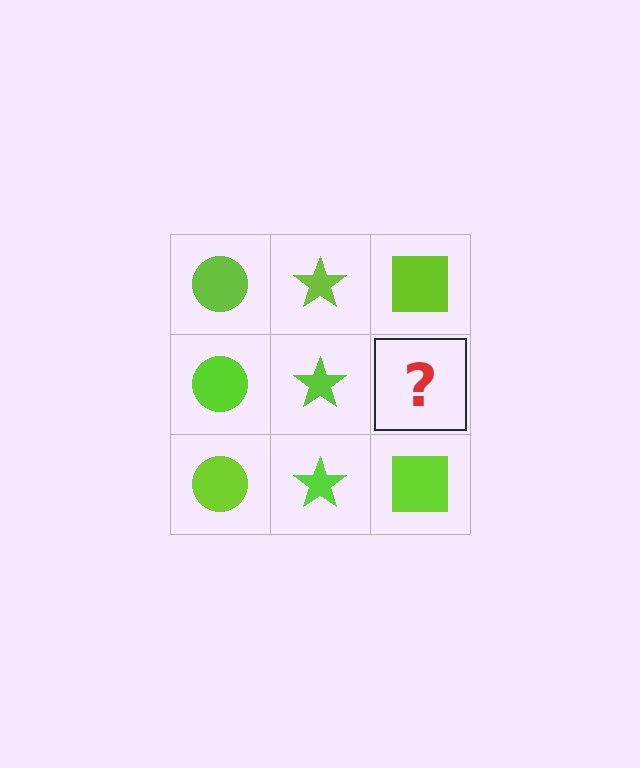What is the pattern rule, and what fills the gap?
The rule is that each column has a consistent shape. The gap should be filled with a lime square.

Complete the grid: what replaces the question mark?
The question mark should be replaced with a lime square.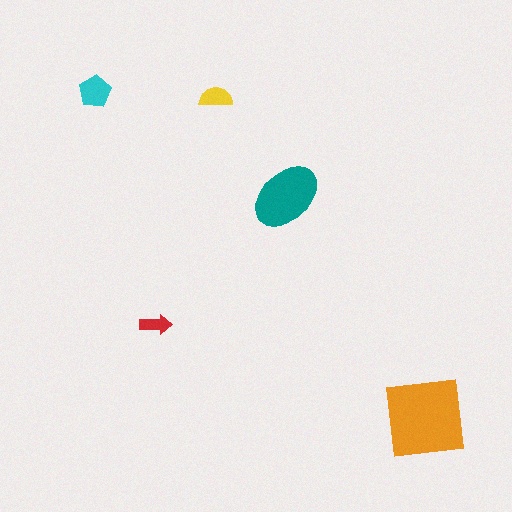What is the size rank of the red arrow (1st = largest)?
5th.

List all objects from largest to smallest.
The orange square, the teal ellipse, the cyan pentagon, the yellow semicircle, the red arrow.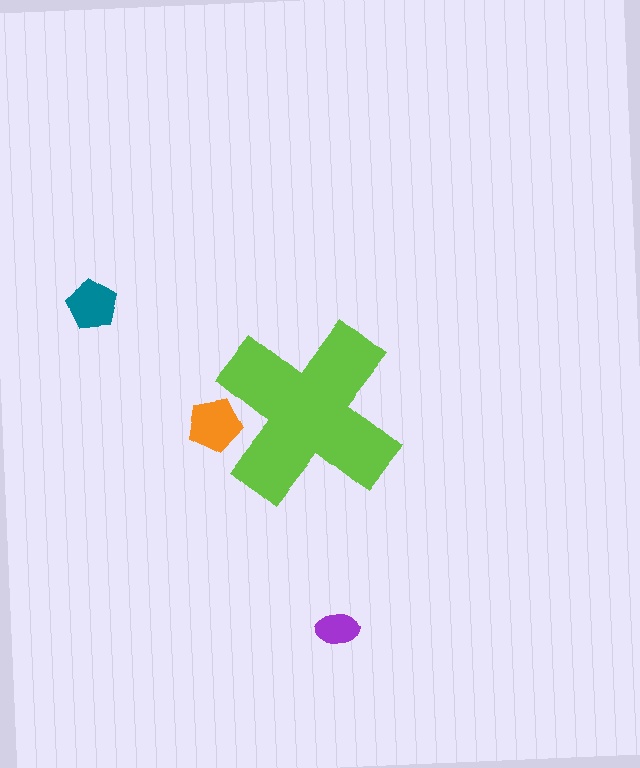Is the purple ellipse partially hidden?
No, the purple ellipse is fully visible.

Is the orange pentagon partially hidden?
Yes, the orange pentagon is partially hidden behind the lime cross.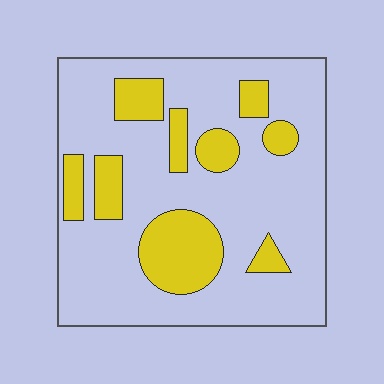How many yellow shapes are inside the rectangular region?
9.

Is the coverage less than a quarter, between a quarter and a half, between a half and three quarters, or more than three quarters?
Less than a quarter.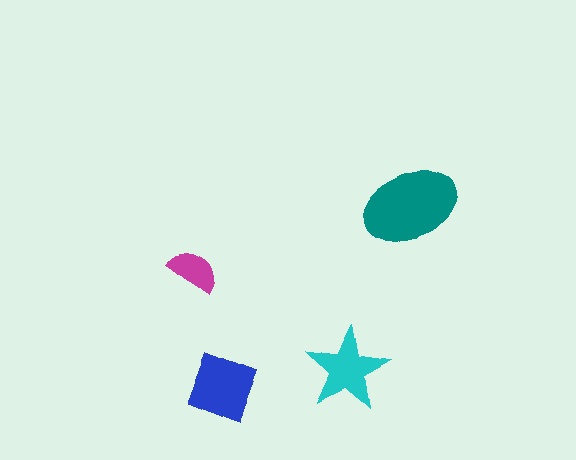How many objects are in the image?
There are 4 objects in the image.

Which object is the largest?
The teal ellipse.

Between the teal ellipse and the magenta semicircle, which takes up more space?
The teal ellipse.